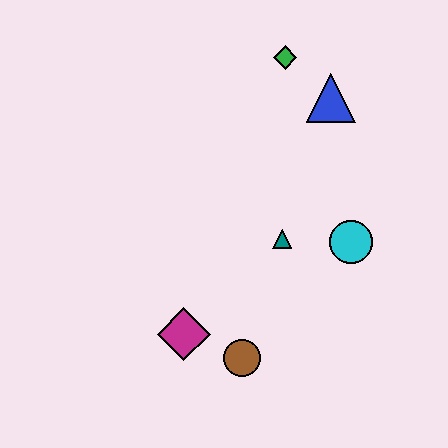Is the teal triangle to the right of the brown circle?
Yes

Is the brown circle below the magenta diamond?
Yes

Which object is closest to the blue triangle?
The green diamond is closest to the blue triangle.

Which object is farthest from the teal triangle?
The green diamond is farthest from the teal triangle.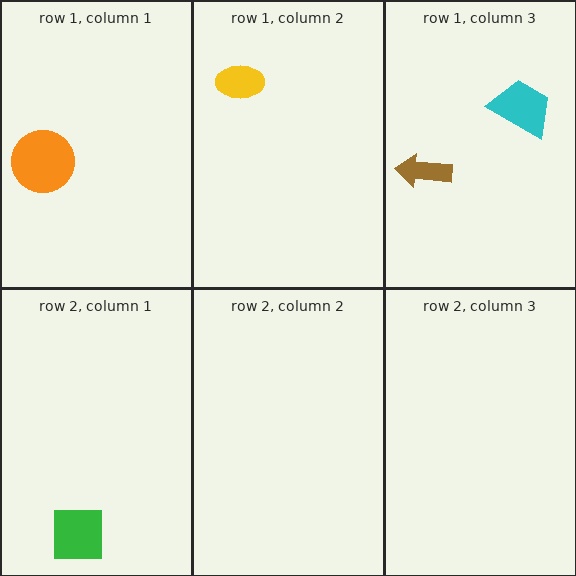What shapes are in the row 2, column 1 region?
The green square.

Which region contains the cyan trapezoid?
The row 1, column 3 region.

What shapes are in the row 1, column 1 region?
The orange circle.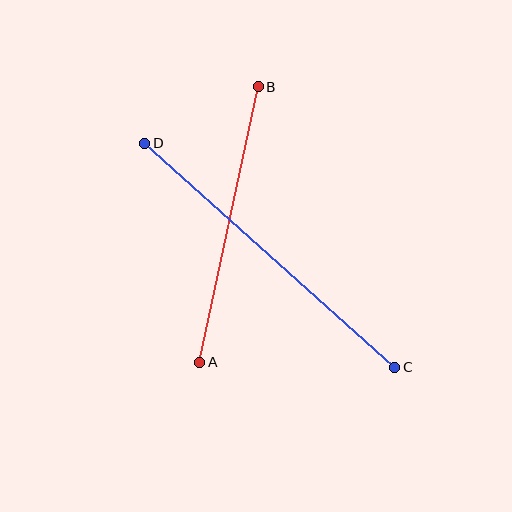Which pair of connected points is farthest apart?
Points C and D are farthest apart.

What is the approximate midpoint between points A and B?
The midpoint is at approximately (229, 225) pixels.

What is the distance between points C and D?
The distance is approximately 336 pixels.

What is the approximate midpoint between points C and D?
The midpoint is at approximately (270, 255) pixels.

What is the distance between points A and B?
The distance is approximately 282 pixels.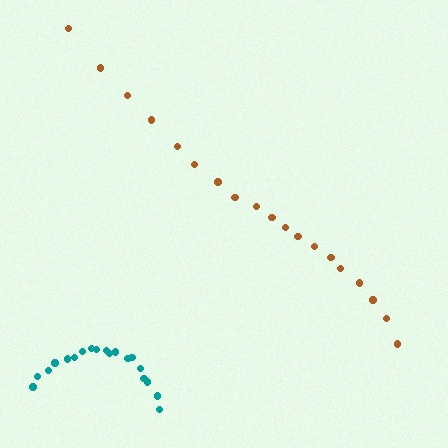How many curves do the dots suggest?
There are 2 distinct paths.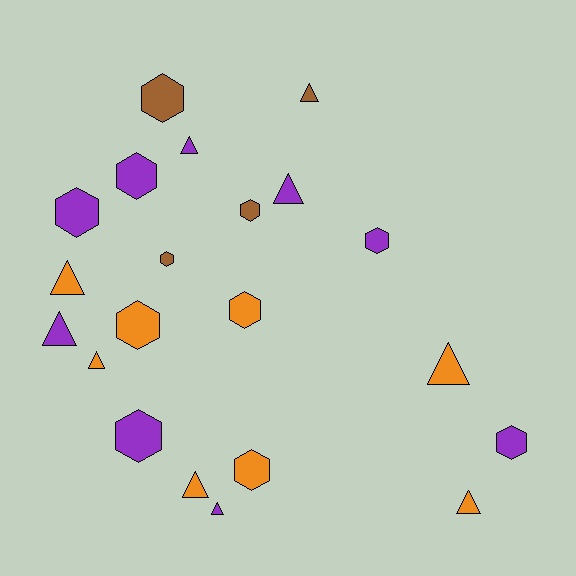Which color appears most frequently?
Purple, with 9 objects.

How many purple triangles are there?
There are 4 purple triangles.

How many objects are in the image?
There are 21 objects.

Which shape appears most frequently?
Hexagon, with 11 objects.